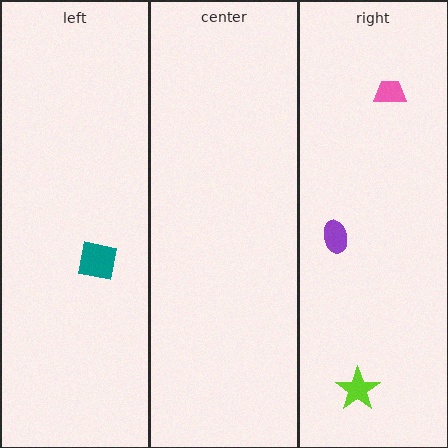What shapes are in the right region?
The lime star, the pink trapezoid, the purple ellipse.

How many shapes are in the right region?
3.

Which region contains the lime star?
The right region.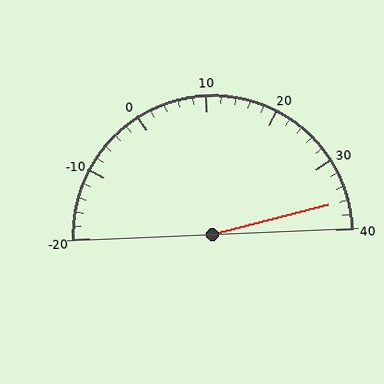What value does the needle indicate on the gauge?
The needle indicates approximately 36.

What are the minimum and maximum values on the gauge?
The gauge ranges from -20 to 40.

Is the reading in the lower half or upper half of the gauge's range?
The reading is in the upper half of the range (-20 to 40).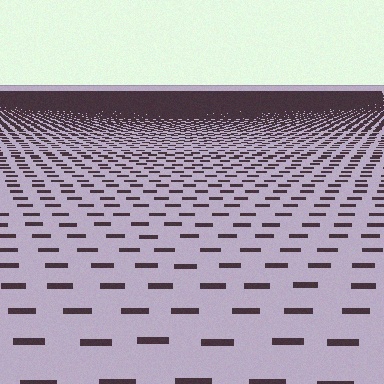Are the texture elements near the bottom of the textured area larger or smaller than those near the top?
Larger. Near the bottom, elements are closer to the viewer and appear at a bigger on-screen size.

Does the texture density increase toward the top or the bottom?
Density increases toward the top.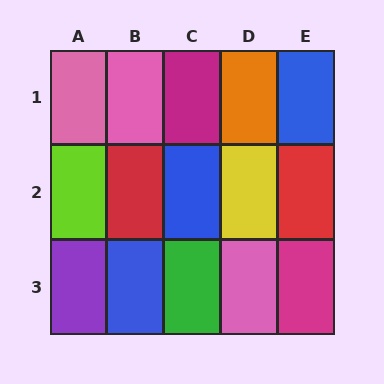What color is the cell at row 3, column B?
Blue.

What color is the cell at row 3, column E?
Magenta.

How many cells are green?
1 cell is green.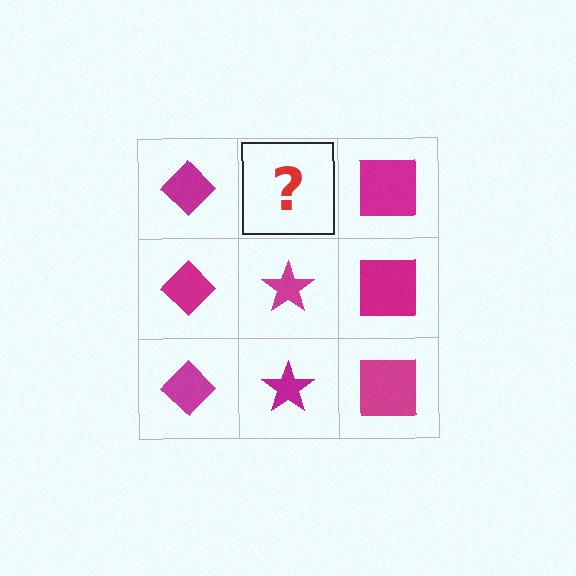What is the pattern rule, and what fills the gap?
The rule is that each column has a consistent shape. The gap should be filled with a magenta star.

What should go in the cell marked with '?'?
The missing cell should contain a magenta star.